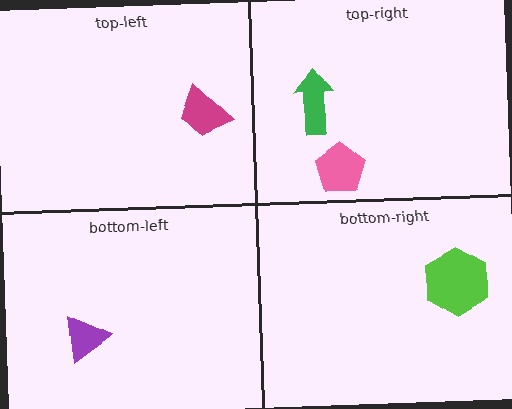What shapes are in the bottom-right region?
The lime hexagon.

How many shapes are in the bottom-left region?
1.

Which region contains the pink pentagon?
The top-right region.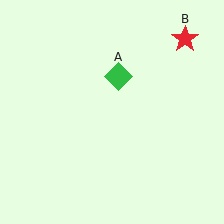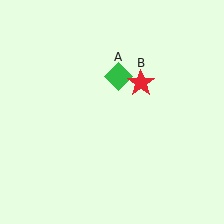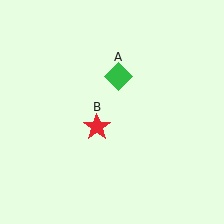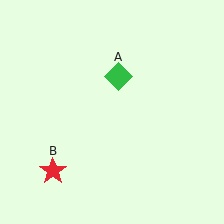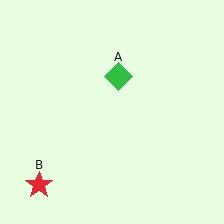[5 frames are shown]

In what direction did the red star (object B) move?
The red star (object B) moved down and to the left.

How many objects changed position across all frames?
1 object changed position: red star (object B).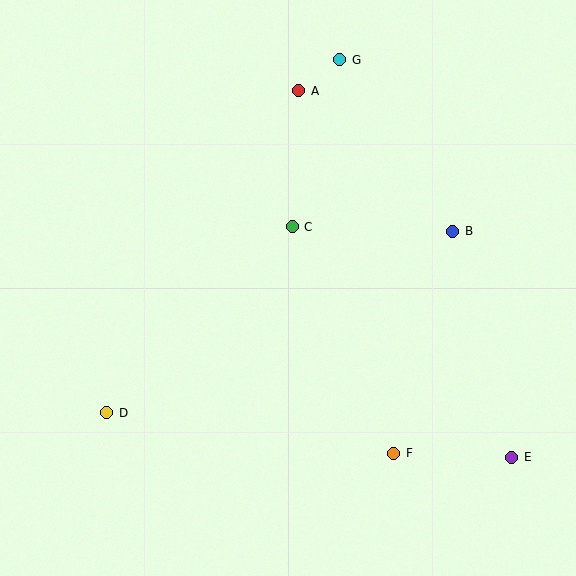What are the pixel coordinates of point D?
Point D is at (107, 413).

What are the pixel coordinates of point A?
Point A is at (299, 91).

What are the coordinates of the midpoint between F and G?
The midpoint between F and G is at (367, 257).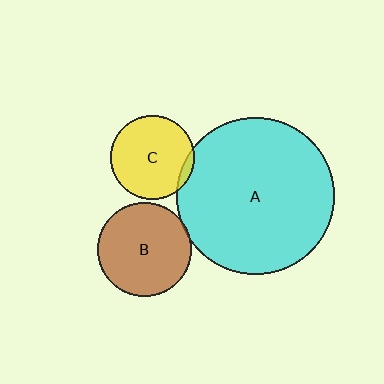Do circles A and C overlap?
Yes.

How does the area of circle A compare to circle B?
Approximately 2.8 times.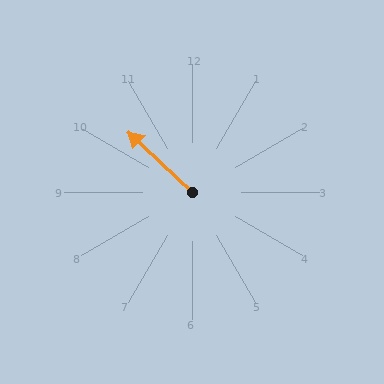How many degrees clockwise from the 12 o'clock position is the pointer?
Approximately 313 degrees.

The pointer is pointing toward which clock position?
Roughly 10 o'clock.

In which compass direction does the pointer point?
Northwest.